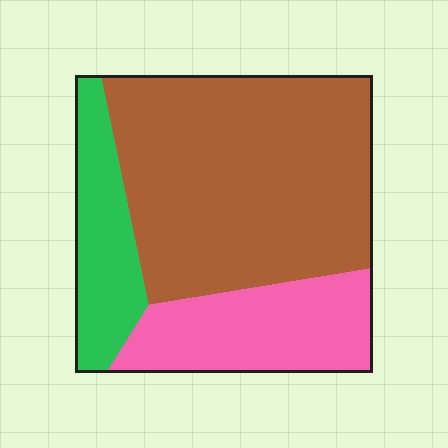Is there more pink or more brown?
Brown.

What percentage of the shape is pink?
Pink covers roughly 25% of the shape.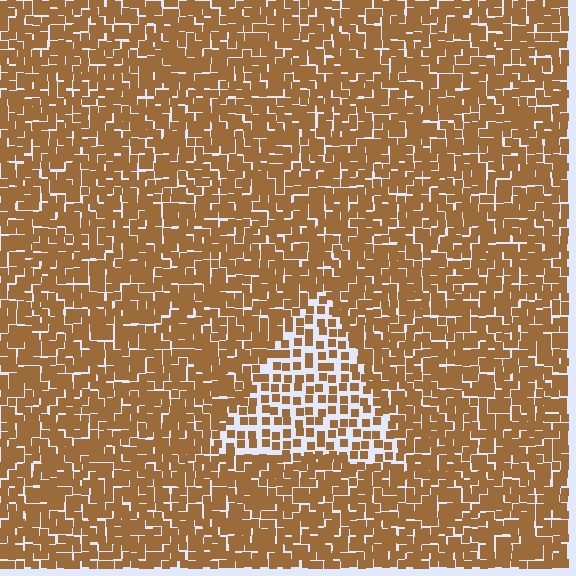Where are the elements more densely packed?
The elements are more densely packed outside the triangle boundary.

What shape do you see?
I see a triangle.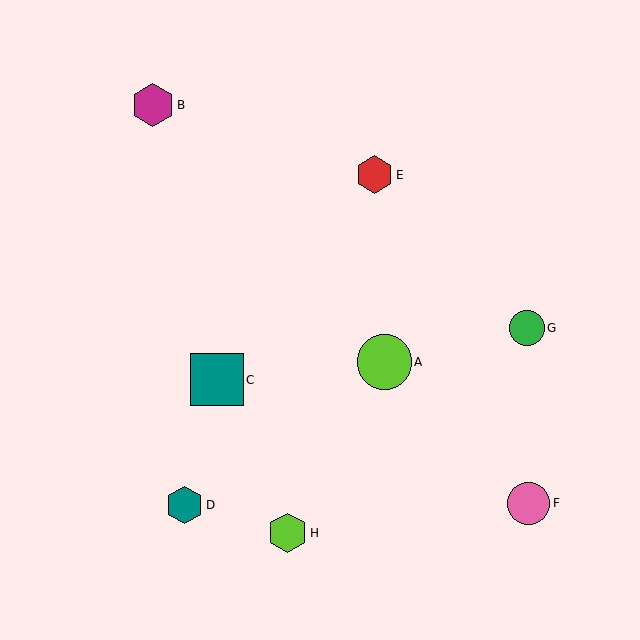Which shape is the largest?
The lime circle (labeled A) is the largest.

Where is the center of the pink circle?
The center of the pink circle is at (529, 503).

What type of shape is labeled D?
Shape D is a teal hexagon.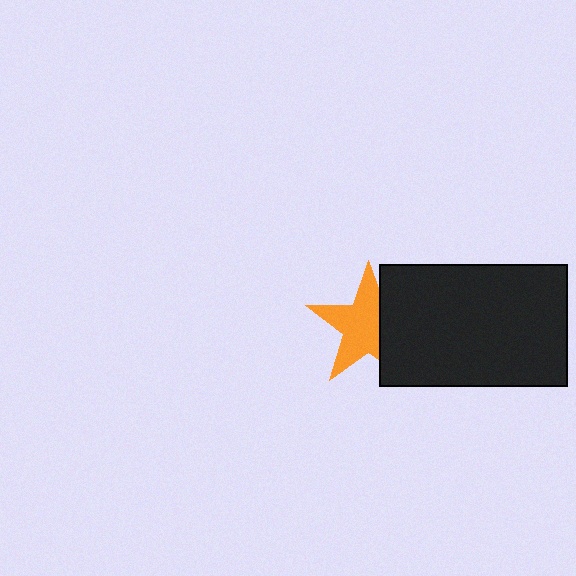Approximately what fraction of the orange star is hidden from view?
Roughly 33% of the orange star is hidden behind the black rectangle.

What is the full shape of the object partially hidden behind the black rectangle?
The partially hidden object is an orange star.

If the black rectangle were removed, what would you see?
You would see the complete orange star.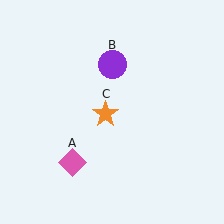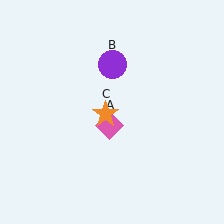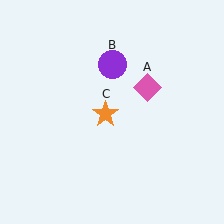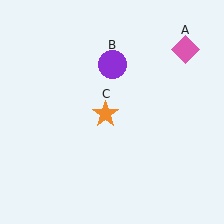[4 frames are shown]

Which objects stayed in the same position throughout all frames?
Purple circle (object B) and orange star (object C) remained stationary.